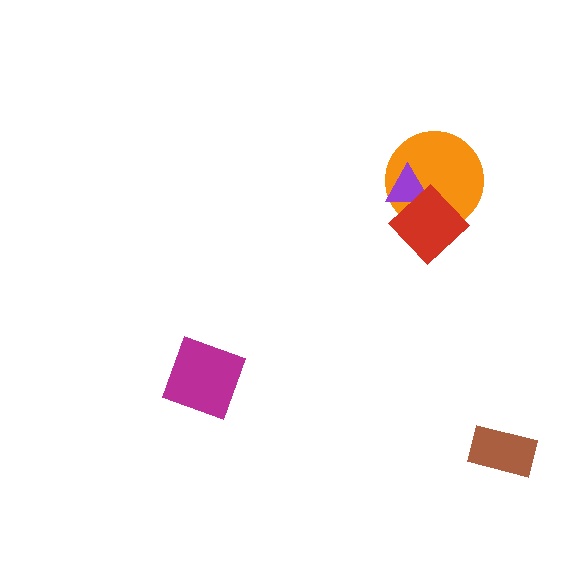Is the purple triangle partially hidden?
Yes, it is partially covered by another shape.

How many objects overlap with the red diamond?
2 objects overlap with the red diamond.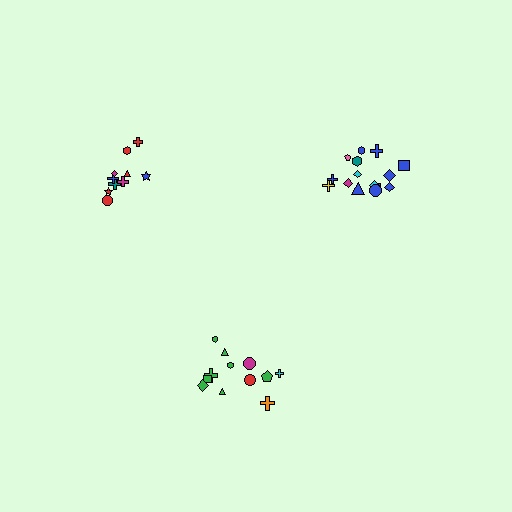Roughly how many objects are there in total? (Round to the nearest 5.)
Roughly 35 objects in total.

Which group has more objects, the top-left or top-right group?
The top-right group.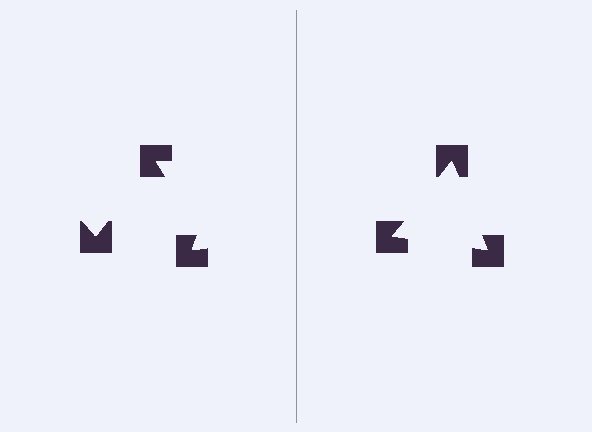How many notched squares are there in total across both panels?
6 — 3 on each side.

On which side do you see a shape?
An illusory triangle appears on the right side. On the left side the wedge cuts are rotated, so no coherent shape forms.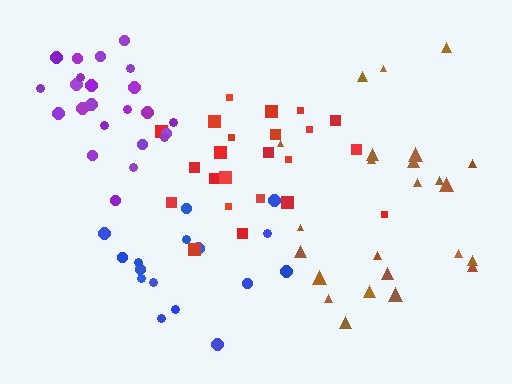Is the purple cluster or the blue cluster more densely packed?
Purple.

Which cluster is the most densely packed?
Purple.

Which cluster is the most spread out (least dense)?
Blue.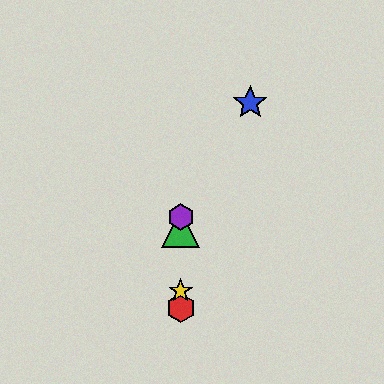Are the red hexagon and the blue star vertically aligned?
No, the red hexagon is at x≈181 and the blue star is at x≈250.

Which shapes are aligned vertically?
The red hexagon, the green triangle, the yellow star, the purple hexagon are aligned vertically.